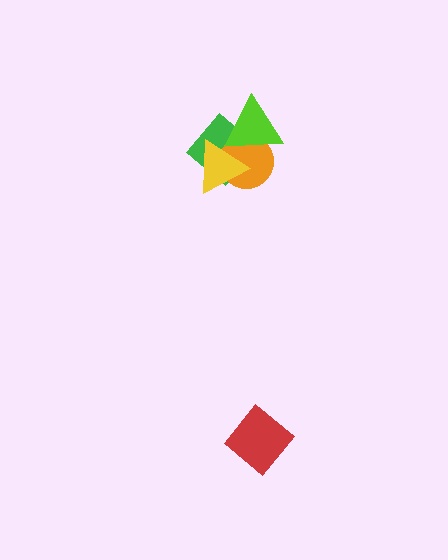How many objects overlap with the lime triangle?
3 objects overlap with the lime triangle.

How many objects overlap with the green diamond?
3 objects overlap with the green diamond.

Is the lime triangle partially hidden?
Yes, it is partially covered by another shape.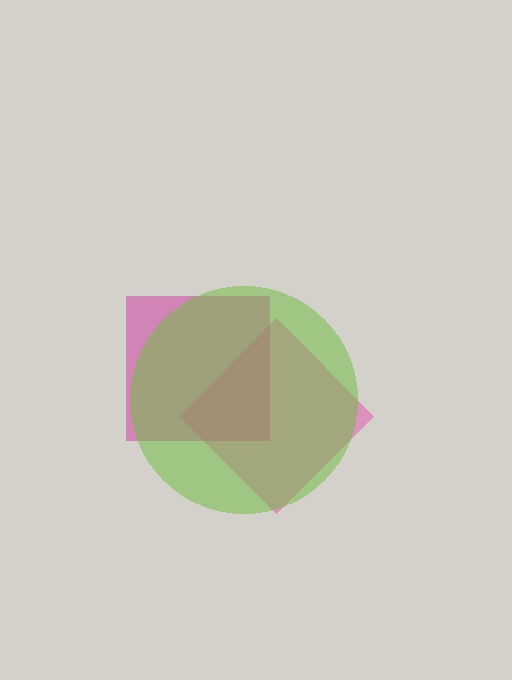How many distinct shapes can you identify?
There are 3 distinct shapes: a pink diamond, a magenta square, a lime circle.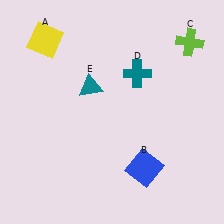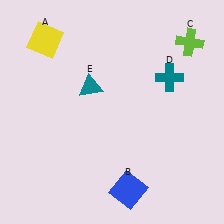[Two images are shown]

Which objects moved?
The objects that moved are: the blue square (B), the teal cross (D).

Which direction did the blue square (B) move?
The blue square (B) moved down.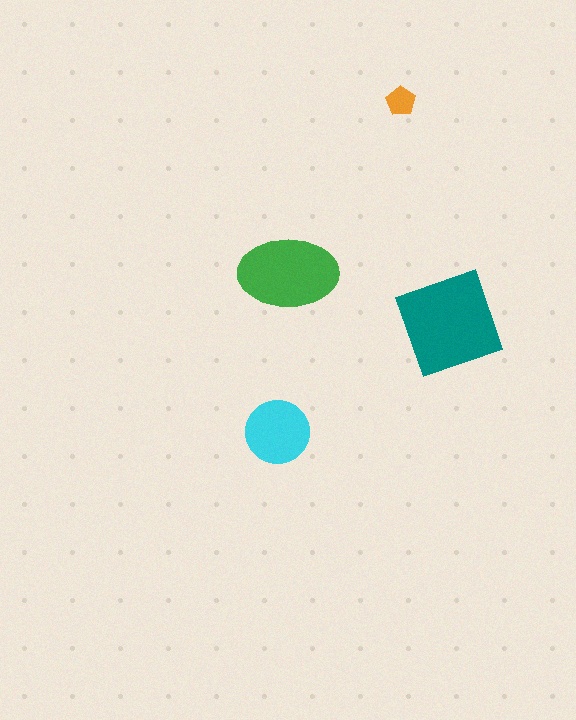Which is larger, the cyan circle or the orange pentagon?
The cyan circle.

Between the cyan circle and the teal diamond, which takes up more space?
The teal diamond.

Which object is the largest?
The teal diamond.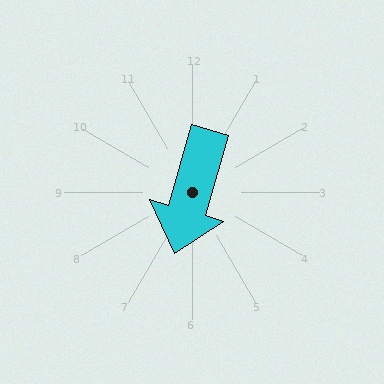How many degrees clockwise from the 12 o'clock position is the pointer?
Approximately 196 degrees.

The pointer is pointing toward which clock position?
Roughly 7 o'clock.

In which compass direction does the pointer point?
South.